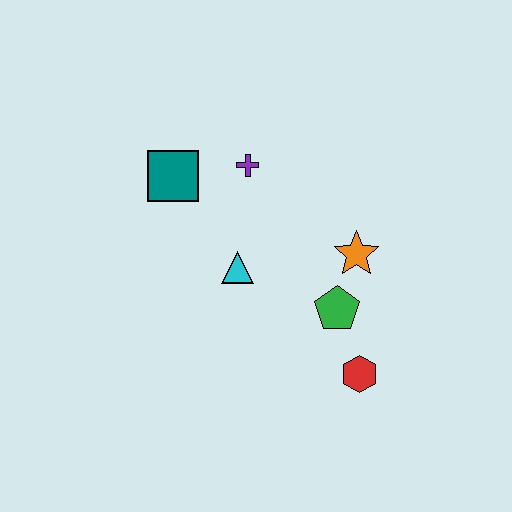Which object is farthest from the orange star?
The teal square is farthest from the orange star.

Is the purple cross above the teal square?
Yes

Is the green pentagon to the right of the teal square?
Yes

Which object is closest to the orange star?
The green pentagon is closest to the orange star.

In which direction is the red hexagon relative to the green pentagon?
The red hexagon is below the green pentagon.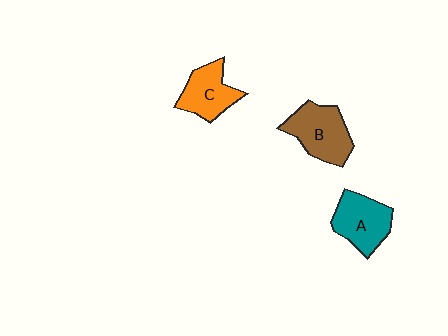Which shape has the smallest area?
Shape C (orange).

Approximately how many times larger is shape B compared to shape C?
Approximately 1.2 times.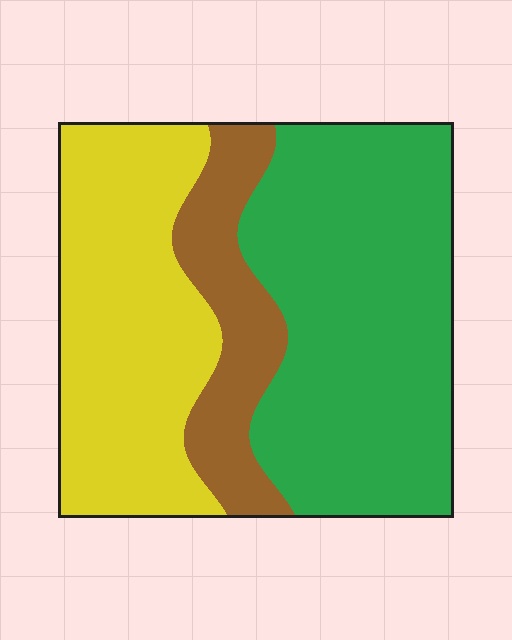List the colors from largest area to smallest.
From largest to smallest: green, yellow, brown.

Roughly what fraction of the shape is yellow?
Yellow takes up about three eighths (3/8) of the shape.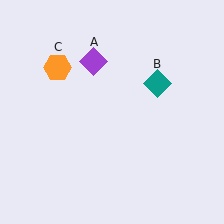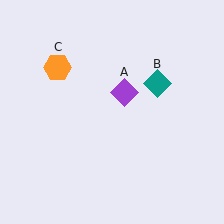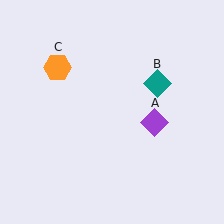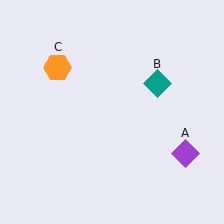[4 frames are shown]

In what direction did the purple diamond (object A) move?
The purple diamond (object A) moved down and to the right.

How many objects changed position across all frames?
1 object changed position: purple diamond (object A).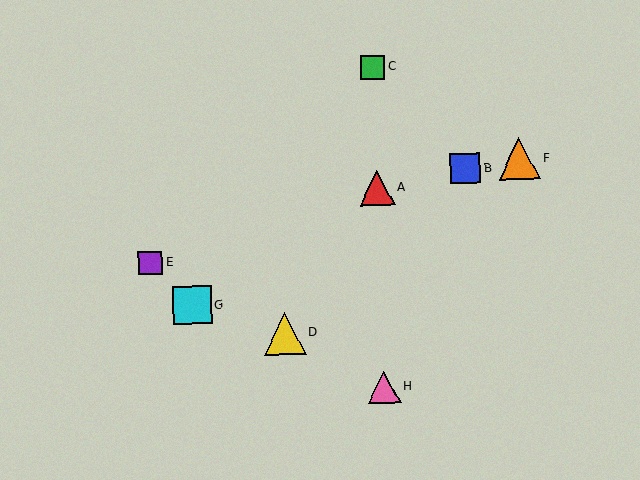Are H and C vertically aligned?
Yes, both are at x≈384.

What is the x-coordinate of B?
Object B is at x≈466.